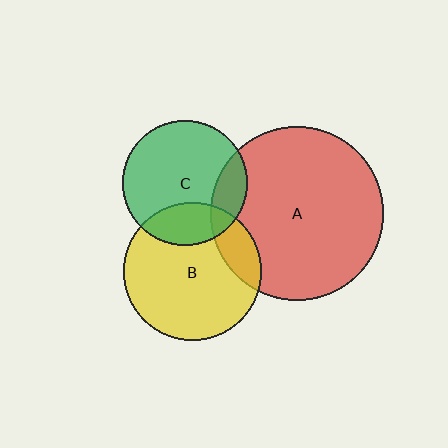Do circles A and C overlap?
Yes.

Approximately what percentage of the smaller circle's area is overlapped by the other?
Approximately 15%.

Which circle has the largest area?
Circle A (red).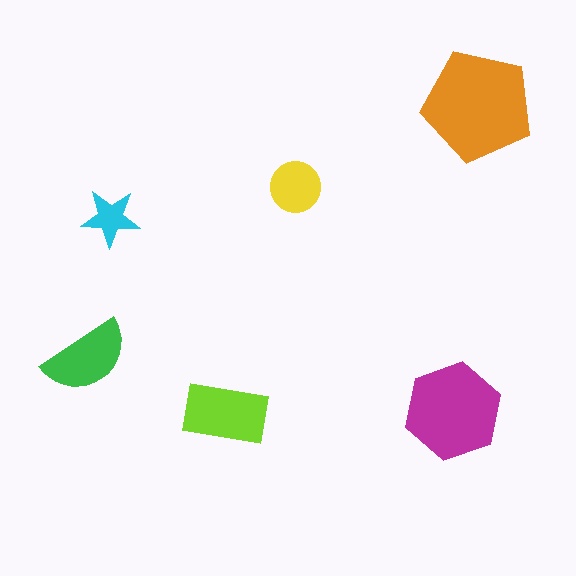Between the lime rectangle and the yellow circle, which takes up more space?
The lime rectangle.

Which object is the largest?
The orange pentagon.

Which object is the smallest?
The cyan star.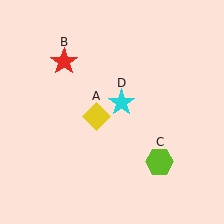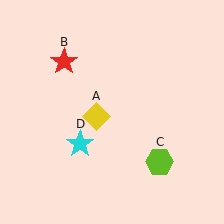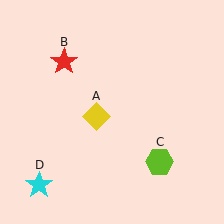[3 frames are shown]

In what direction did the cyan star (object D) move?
The cyan star (object D) moved down and to the left.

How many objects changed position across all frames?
1 object changed position: cyan star (object D).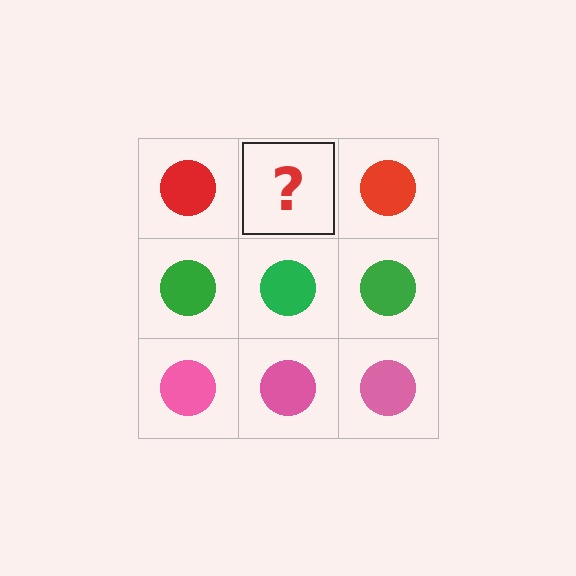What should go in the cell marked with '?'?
The missing cell should contain a red circle.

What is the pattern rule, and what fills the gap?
The rule is that each row has a consistent color. The gap should be filled with a red circle.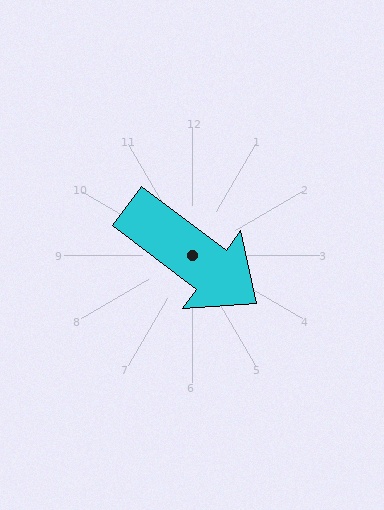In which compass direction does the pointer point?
Southeast.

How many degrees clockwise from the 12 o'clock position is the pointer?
Approximately 127 degrees.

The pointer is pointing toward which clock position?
Roughly 4 o'clock.